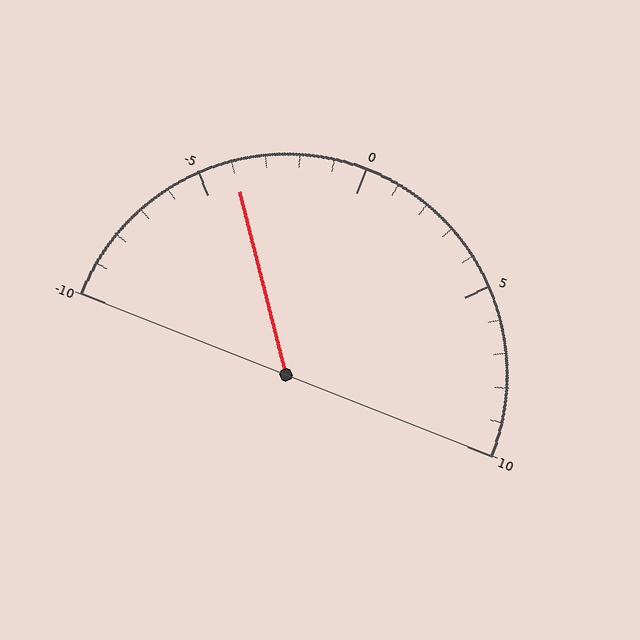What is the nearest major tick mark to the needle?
The nearest major tick mark is -5.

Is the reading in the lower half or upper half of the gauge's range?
The reading is in the lower half of the range (-10 to 10).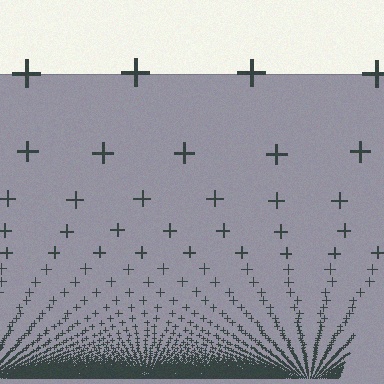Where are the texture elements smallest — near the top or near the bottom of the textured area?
Near the bottom.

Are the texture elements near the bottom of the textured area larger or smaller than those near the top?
Smaller. The gradient is inverted — elements near the bottom are smaller and denser.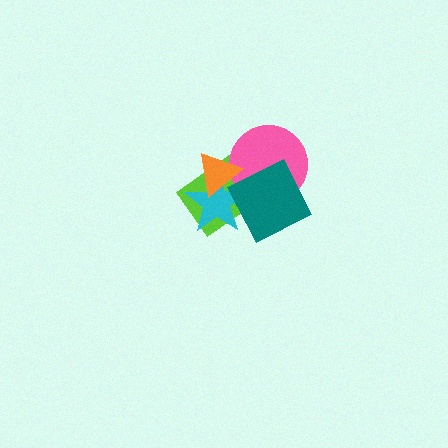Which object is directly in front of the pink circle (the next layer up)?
The orange triangle is directly in front of the pink circle.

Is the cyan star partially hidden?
Yes, it is partially covered by another shape.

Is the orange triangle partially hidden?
No, no other shape covers it.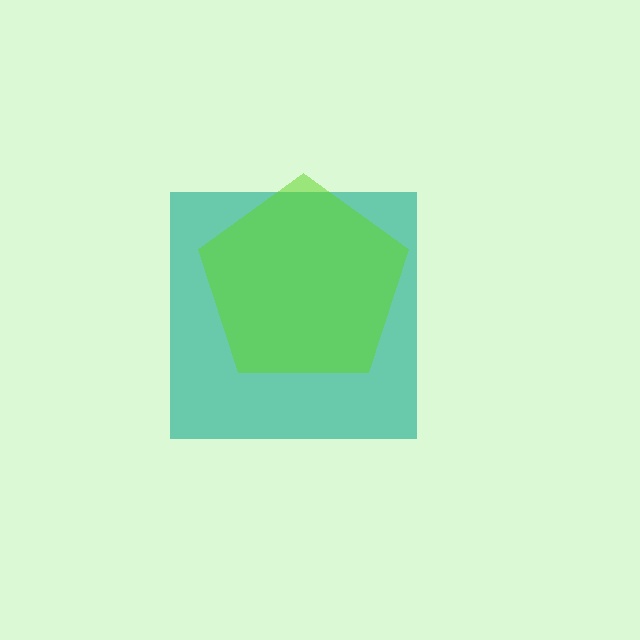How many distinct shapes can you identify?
There are 2 distinct shapes: a teal square, a lime pentagon.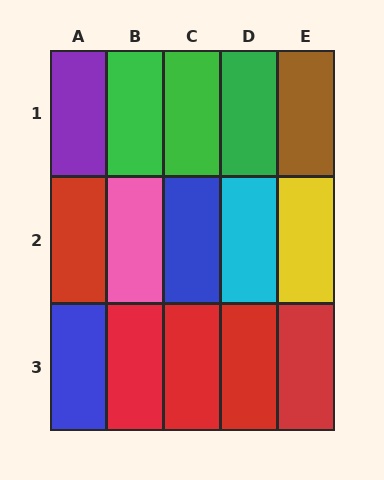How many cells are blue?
2 cells are blue.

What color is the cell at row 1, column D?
Green.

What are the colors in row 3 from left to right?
Blue, red, red, red, red.